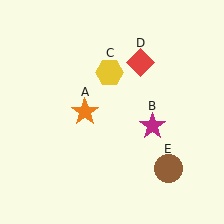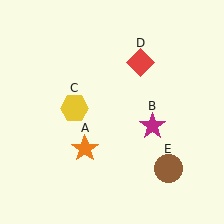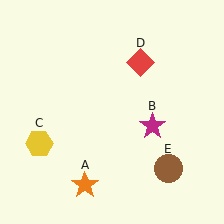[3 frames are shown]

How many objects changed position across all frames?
2 objects changed position: orange star (object A), yellow hexagon (object C).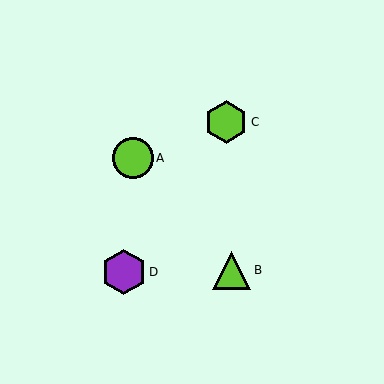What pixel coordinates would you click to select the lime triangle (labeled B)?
Click at (232, 270) to select the lime triangle B.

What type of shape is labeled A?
Shape A is a lime circle.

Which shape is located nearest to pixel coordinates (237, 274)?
The lime triangle (labeled B) at (232, 270) is nearest to that location.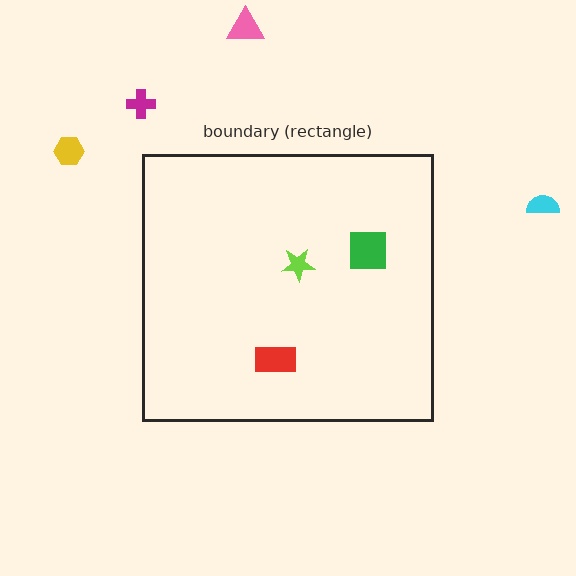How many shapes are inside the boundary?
3 inside, 4 outside.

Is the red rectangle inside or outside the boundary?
Inside.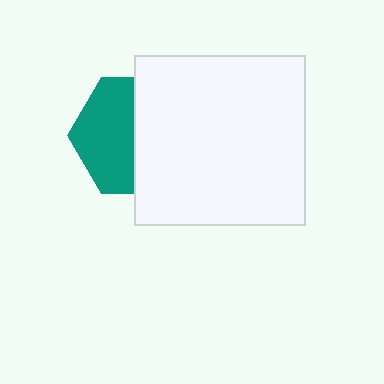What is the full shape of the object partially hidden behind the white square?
The partially hidden object is a teal hexagon.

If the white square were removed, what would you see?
You would see the complete teal hexagon.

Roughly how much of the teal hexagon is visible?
About half of it is visible (roughly 49%).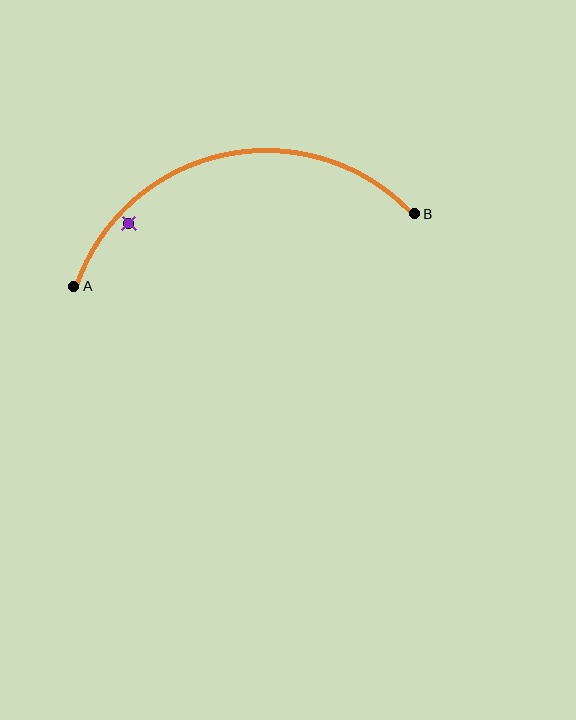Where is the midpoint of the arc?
The arc midpoint is the point on the curve farthest from the straight line joining A and B. It sits above that line.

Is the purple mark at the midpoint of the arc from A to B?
No — the purple mark does not lie on the arc at all. It sits slightly inside the curve.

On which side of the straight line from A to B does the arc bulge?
The arc bulges above the straight line connecting A and B.